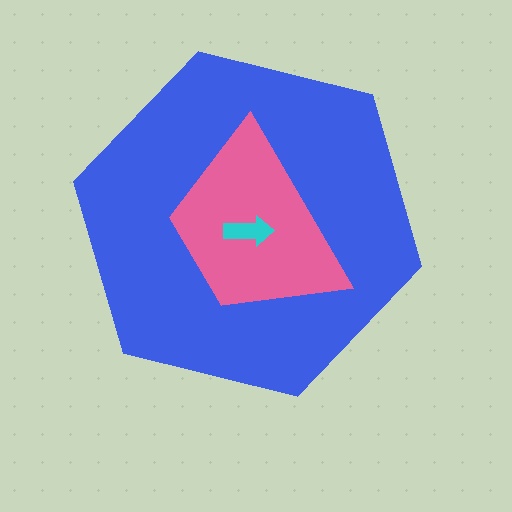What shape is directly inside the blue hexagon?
The pink trapezoid.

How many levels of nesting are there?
3.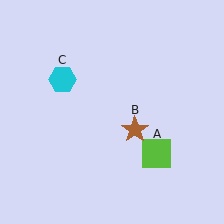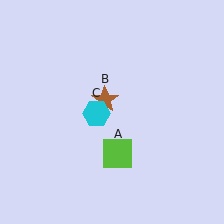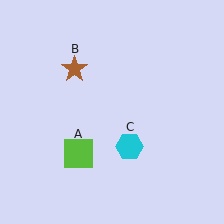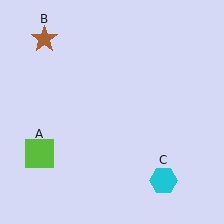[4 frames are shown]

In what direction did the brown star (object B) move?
The brown star (object B) moved up and to the left.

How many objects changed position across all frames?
3 objects changed position: lime square (object A), brown star (object B), cyan hexagon (object C).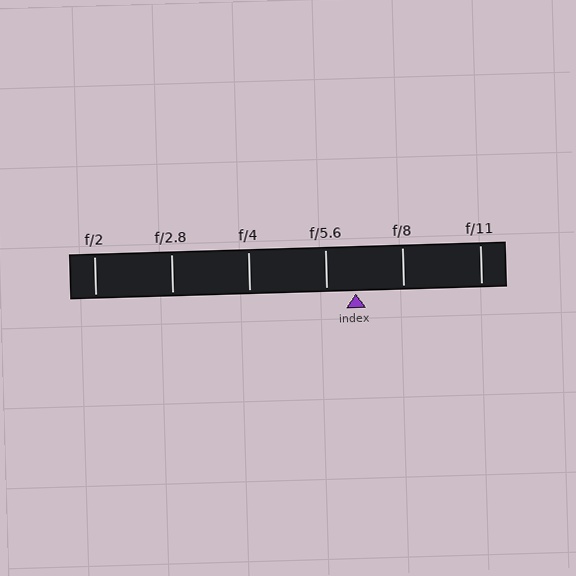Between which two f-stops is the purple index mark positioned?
The index mark is between f/5.6 and f/8.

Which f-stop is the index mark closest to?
The index mark is closest to f/5.6.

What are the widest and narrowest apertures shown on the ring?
The widest aperture shown is f/2 and the narrowest is f/11.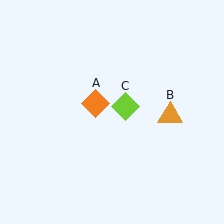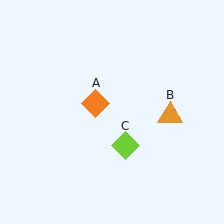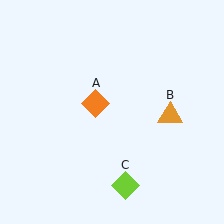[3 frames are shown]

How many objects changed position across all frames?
1 object changed position: lime diamond (object C).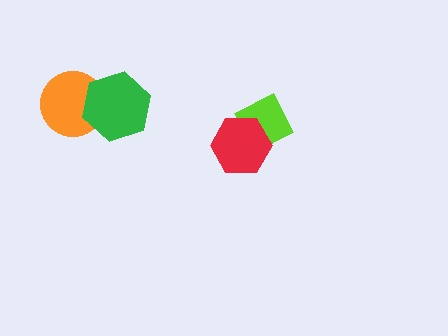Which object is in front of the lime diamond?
The red hexagon is in front of the lime diamond.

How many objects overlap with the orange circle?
1 object overlaps with the orange circle.